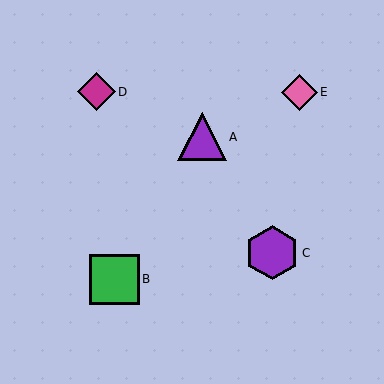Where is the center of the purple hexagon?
The center of the purple hexagon is at (272, 253).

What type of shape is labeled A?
Shape A is a purple triangle.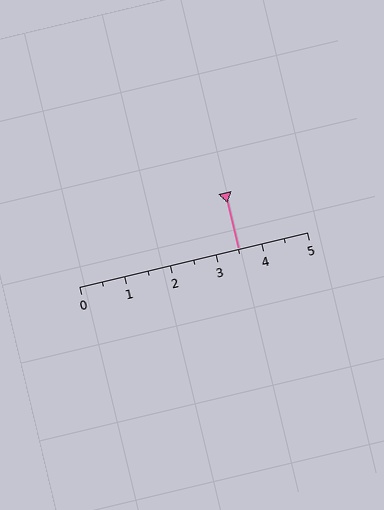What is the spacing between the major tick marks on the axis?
The major ticks are spaced 1 apart.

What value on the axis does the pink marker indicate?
The marker indicates approximately 3.5.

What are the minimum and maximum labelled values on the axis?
The axis runs from 0 to 5.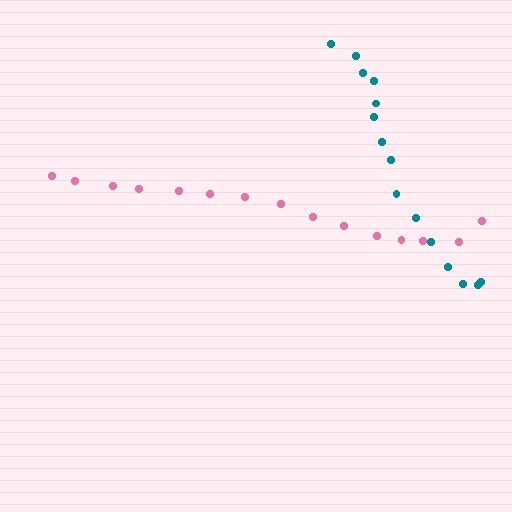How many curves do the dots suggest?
There are 2 distinct paths.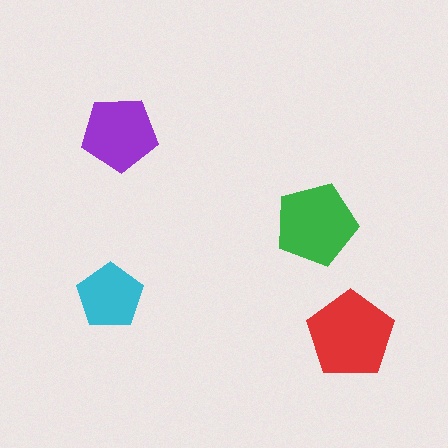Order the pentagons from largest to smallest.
the red one, the green one, the purple one, the cyan one.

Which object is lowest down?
The red pentagon is bottommost.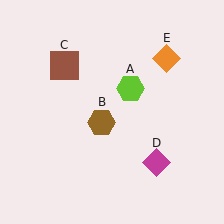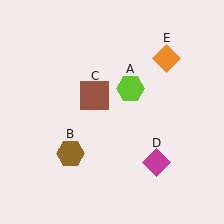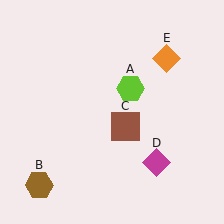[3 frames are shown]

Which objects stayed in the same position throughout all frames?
Lime hexagon (object A) and magenta diamond (object D) and orange diamond (object E) remained stationary.